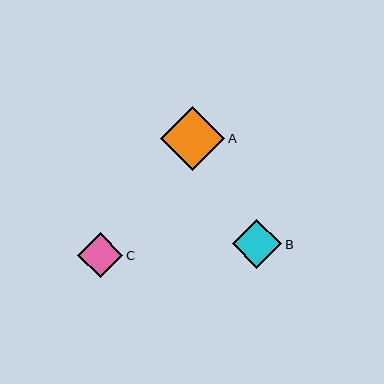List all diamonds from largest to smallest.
From largest to smallest: A, B, C.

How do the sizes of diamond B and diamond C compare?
Diamond B and diamond C are approximately the same size.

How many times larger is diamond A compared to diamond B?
Diamond A is approximately 1.3 times the size of diamond B.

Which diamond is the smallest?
Diamond C is the smallest with a size of approximately 46 pixels.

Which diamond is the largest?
Diamond A is the largest with a size of approximately 64 pixels.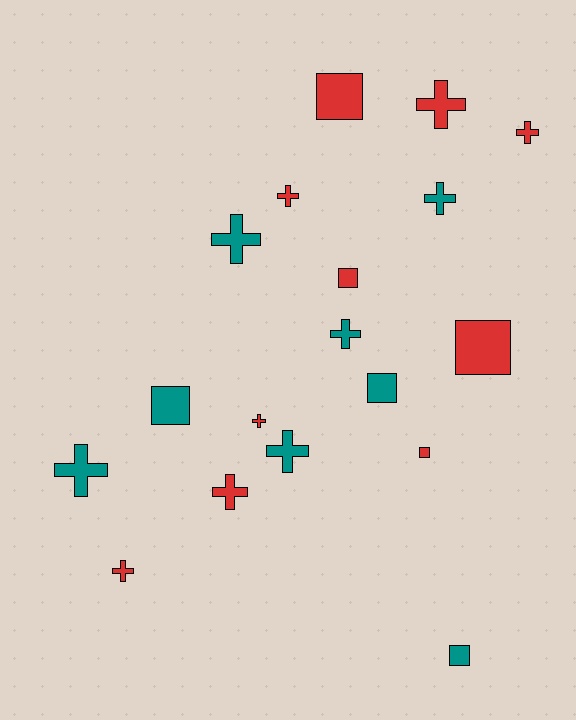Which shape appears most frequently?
Cross, with 11 objects.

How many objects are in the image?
There are 18 objects.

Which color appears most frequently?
Red, with 10 objects.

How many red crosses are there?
There are 6 red crosses.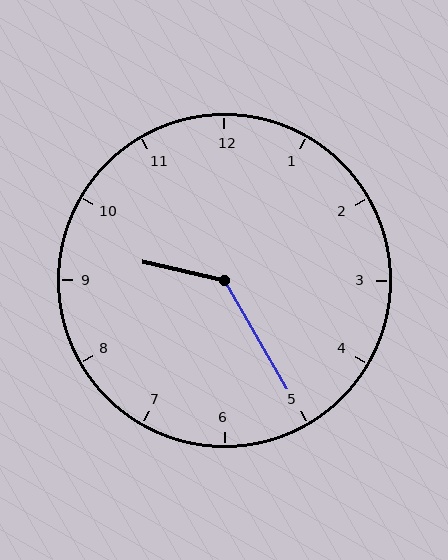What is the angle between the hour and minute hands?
Approximately 132 degrees.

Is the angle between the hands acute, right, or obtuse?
It is obtuse.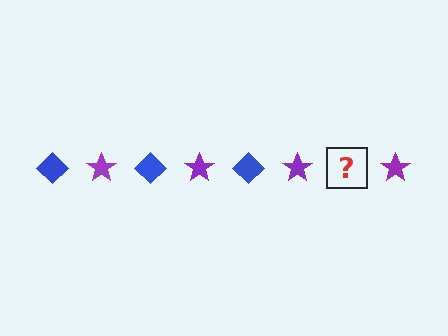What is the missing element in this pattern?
The missing element is a blue diamond.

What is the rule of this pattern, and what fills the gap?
The rule is that the pattern alternates between blue diamond and purple star. The gap should be filled with a blue diamond.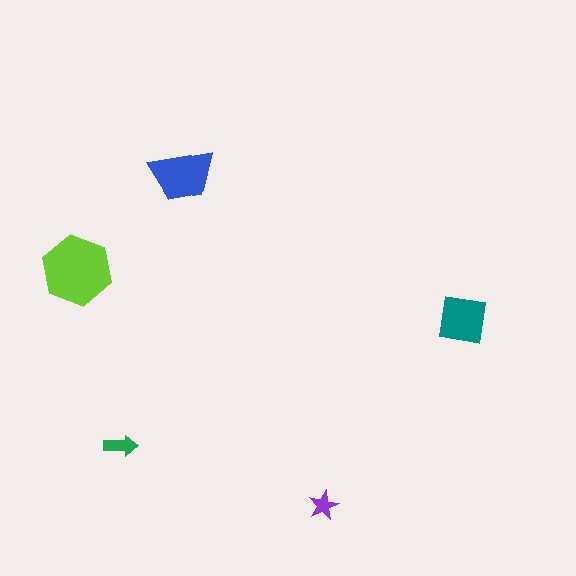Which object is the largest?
The lime hexagon.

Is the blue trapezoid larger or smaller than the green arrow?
Larger.